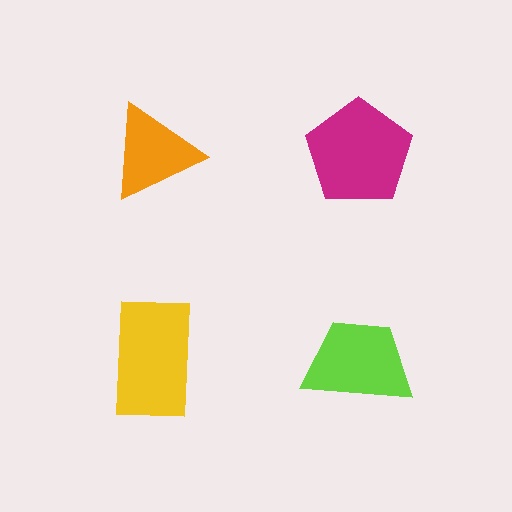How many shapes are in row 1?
2 shapes.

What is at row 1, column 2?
A magenta pentagon.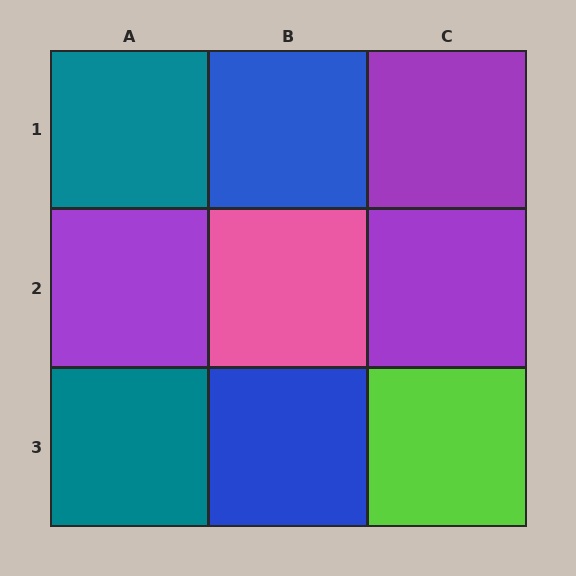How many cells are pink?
1 cell is pink.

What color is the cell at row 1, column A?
Teal.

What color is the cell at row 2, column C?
Purple.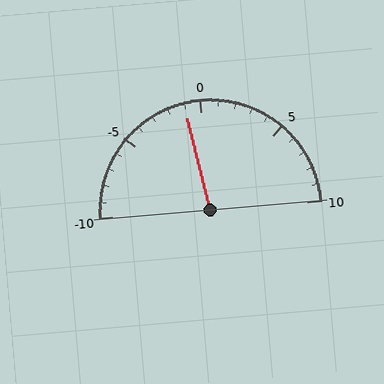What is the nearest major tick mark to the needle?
The nearest major tick mark is 0.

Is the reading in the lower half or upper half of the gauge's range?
The reading is in the lower half of the range (-10 to 10).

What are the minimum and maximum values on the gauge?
The gauge ranges from -10 to 10.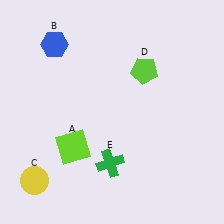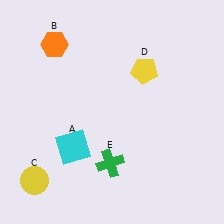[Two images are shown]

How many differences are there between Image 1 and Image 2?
There are 3 differences between the two images.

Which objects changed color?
A changed from lime to cyan. B changed from blue to orange. D changed from lime to yellow.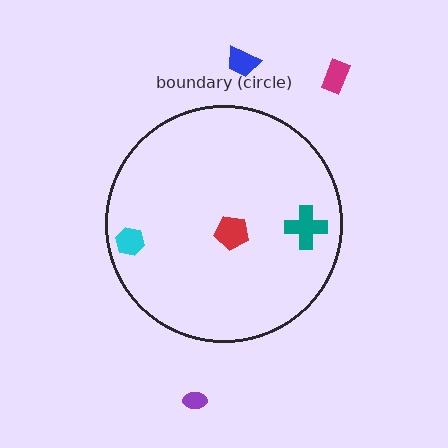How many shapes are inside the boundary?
3 inside, 3 outside.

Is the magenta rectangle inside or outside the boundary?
Outside.